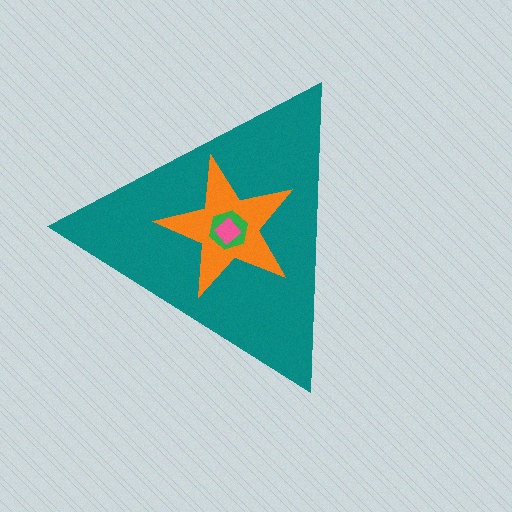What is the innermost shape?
The pink diamond.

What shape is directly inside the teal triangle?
The orange star.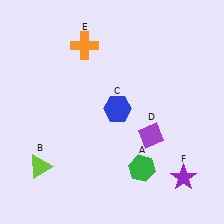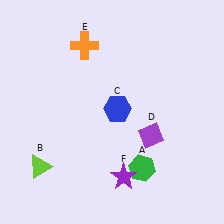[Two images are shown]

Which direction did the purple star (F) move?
The purple star (F) moved left.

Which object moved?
The purple star (F) moved left.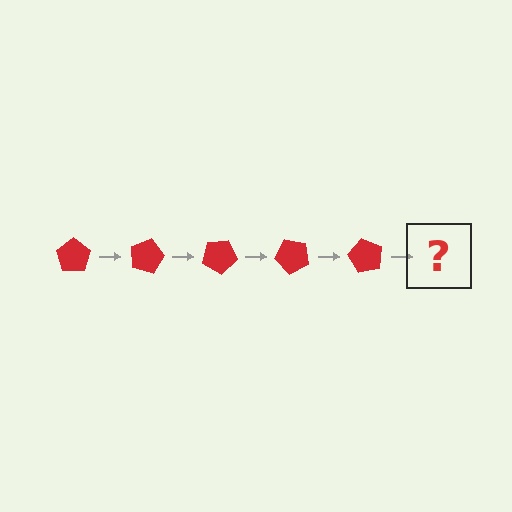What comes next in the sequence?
The next element should be a red pentagon rotated 75 degrees.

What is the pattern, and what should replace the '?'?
The pattern is that the pentagon rotates 15 degrees each step. The '?' should be a red pentagon rotated 75 degrees.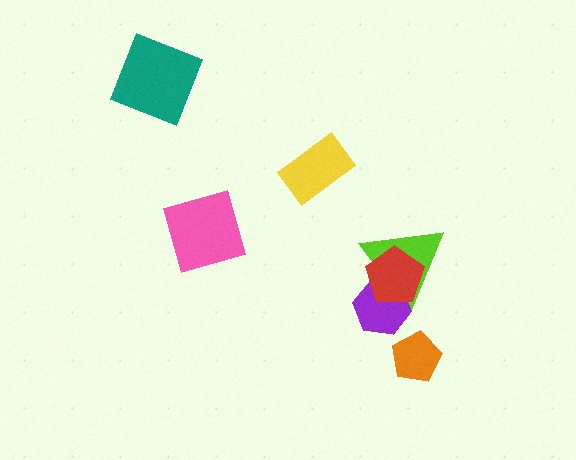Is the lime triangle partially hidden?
Yes, it is partially covered by another shape.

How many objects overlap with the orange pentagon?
0 objects overlap with the orange pentagon.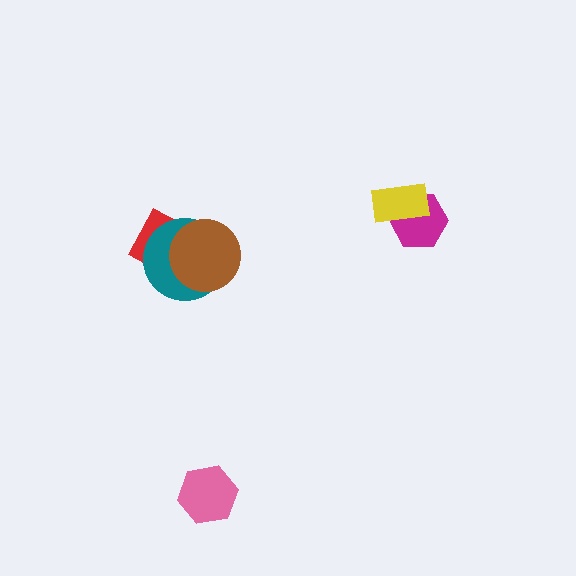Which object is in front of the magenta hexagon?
The yellow rectangle is in front of the magenta hexagon.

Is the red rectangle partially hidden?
Yes, it is partially covered by another shape.